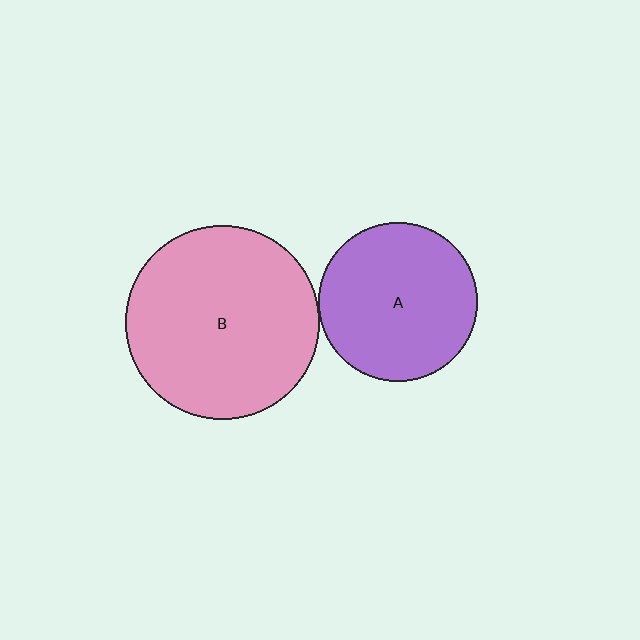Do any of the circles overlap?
No, none of the circles overlap.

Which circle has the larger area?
Circle B (pink).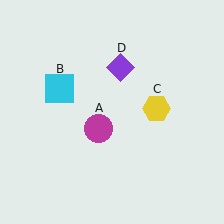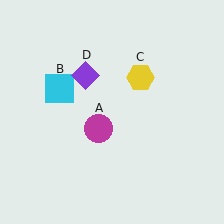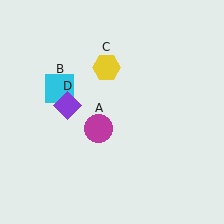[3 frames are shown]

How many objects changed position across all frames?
2 objects changed position: yellow hexagon (object C), purple diamond (object D).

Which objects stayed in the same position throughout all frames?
Magenta circle (object A) and cyan square (object B) remained stationary.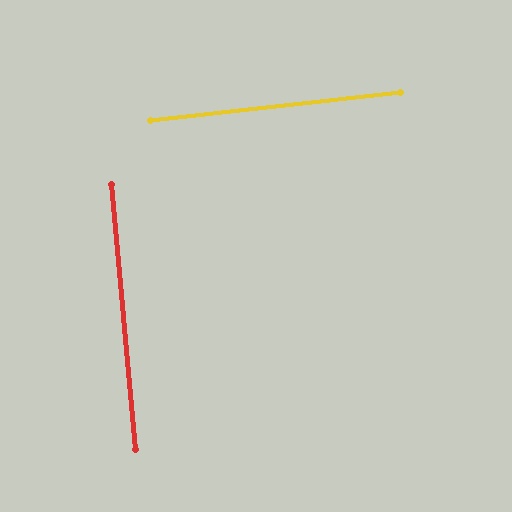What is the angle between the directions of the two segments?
Approximately 89 degrees.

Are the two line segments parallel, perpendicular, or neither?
Perpendicular — they meet at approximately 89°.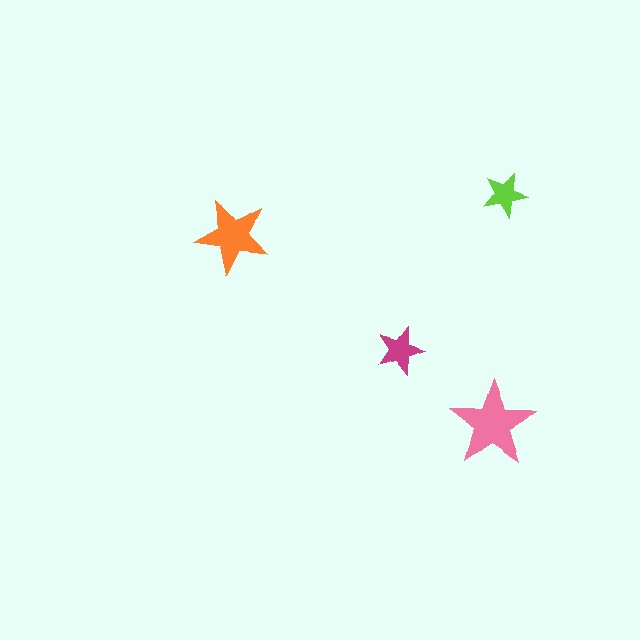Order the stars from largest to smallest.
the pink one, the orange one, the magenta one, the lime one.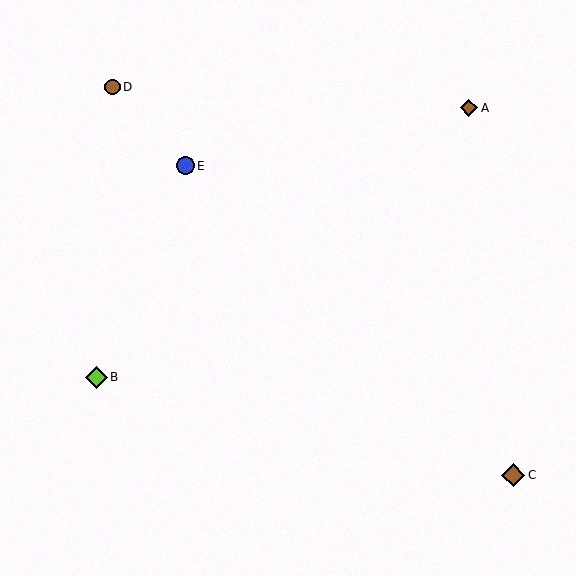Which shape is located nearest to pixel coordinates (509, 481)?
The brown diamond (labeled C) at (513, 475) is nearest to that location.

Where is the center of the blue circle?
The center of the blue circle is at (185, 166).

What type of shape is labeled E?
Shape E is a blue circle.